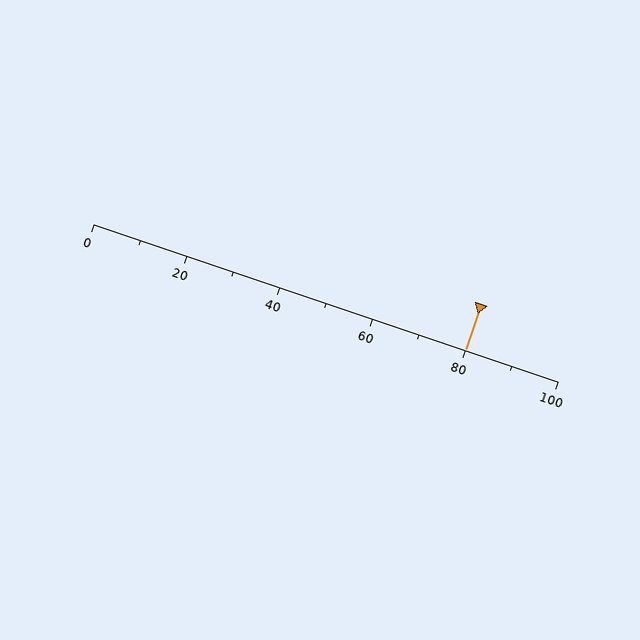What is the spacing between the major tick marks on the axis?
The major ticks are spaced 20 apart.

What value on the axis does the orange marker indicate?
The marker indicates approximately 80.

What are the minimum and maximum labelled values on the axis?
The axis runs from 0 to 100.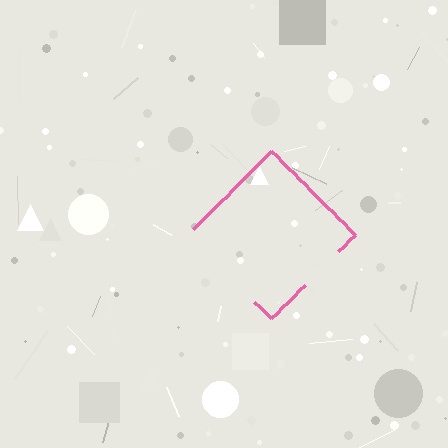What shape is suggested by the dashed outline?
The dashed outline suggests a diamond.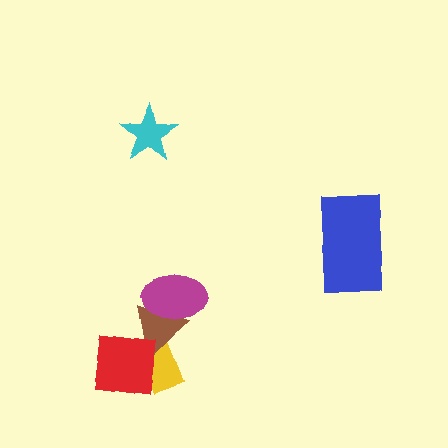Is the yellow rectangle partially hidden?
Yes, it is partially covered by another shape.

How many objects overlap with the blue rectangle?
0 objects overlap with the blue rectangle.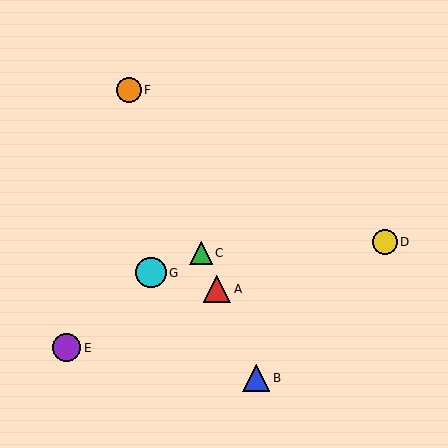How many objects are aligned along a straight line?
4 objects (A, B, C, F) are aligned along a straight line.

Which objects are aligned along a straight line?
Objects A, B, C, F are aligned along a straight line.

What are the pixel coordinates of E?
Object E is at (67, 348).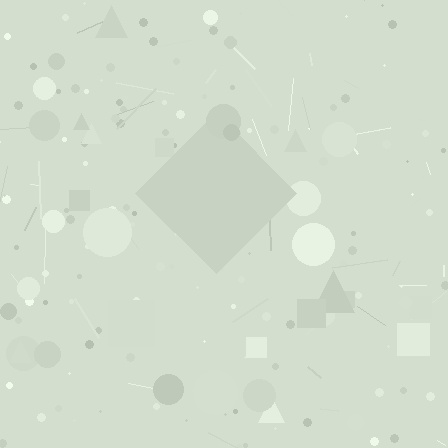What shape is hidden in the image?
A diamond is hidden in the image.